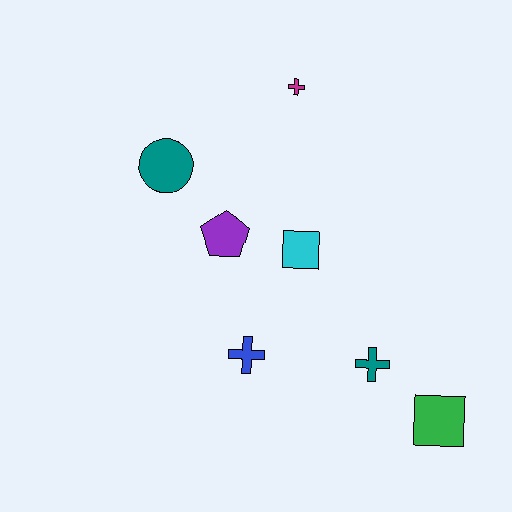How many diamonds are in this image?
There are no diamonds.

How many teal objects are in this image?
There are 2 teal objects.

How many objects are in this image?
There are 7 objects.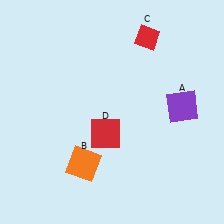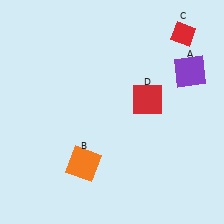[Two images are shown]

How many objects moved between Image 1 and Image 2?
3 objects moved between the two images.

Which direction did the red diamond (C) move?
The red diamond (C) moved right.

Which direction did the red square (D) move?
The red square (D) moved right.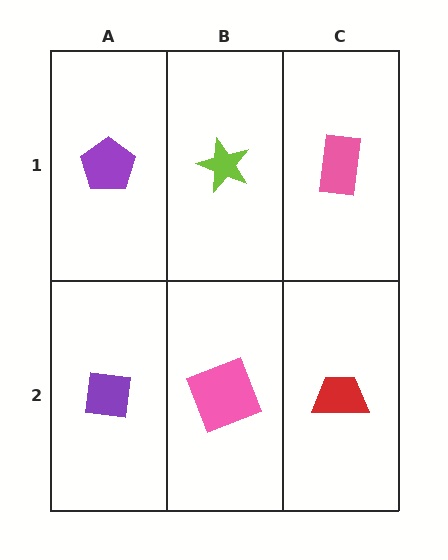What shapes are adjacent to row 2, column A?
A purple pentagon (row 1, column A), a pink square (row 2, column B).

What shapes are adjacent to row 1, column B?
A pink square (row 2, column B), a purple pentagon (row 1, column A), a pink rectangle (row 1, column C).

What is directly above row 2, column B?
A lime star.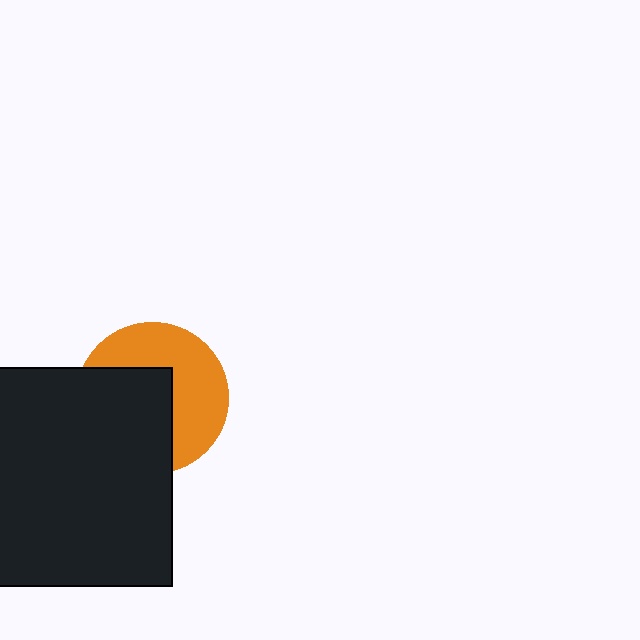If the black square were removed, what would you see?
You would see the complete orange circle.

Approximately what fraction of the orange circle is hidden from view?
Roughly 50% of the orange circle is hidden behind the black square.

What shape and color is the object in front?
The object in front is a black square.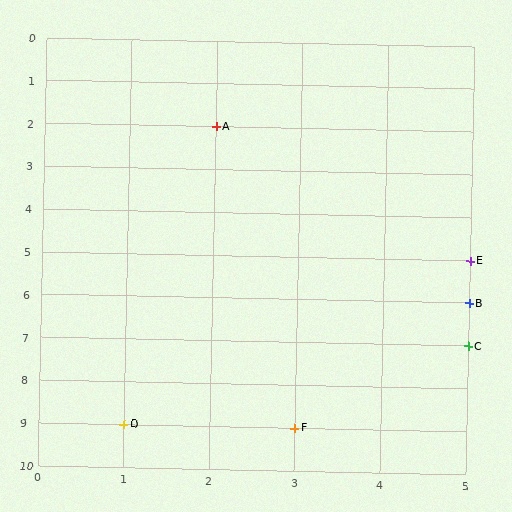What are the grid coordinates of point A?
Point A is at grid coordinates (2, 2).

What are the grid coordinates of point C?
Point C is at grid coordinates (5, 7).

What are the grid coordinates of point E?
Point E is at grid coordinates (5, 5).